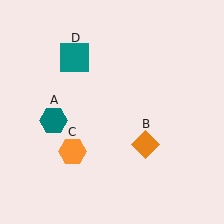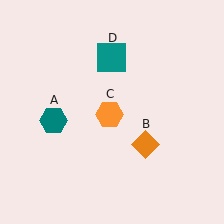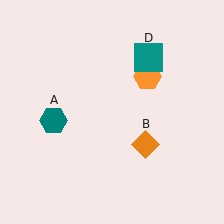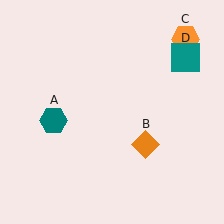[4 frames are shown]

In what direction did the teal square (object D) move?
The teal square (object D) moved right.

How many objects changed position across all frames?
2 objects changed position: orange hexagon (object C), teal square (object D).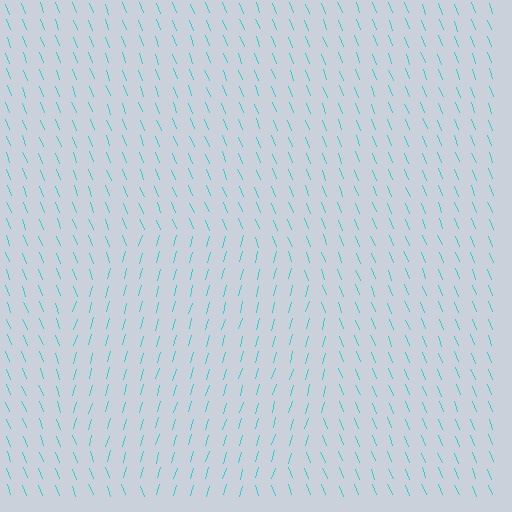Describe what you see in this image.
The image is filled with small cyan line segments. A circle region in the image has lines oriented differently from the surrounding lines, creating a visible texture boundary.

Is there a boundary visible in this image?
Yes, there is a texture boundary formed by a change in line orientation.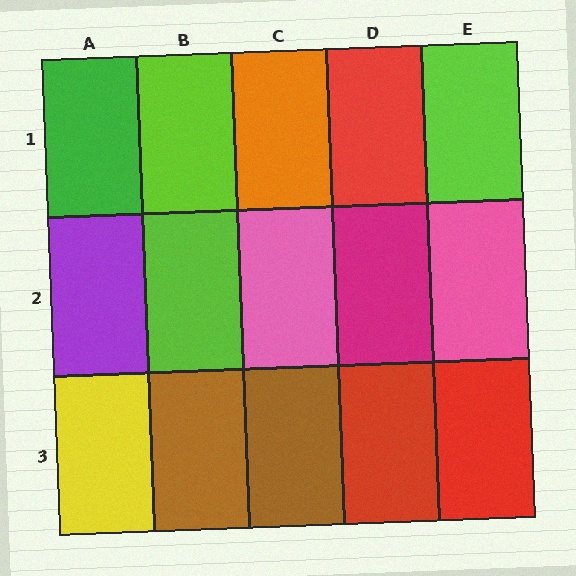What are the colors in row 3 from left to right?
Yellow, brown, brown, red, red.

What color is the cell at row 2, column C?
Pink.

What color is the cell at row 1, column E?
Lime.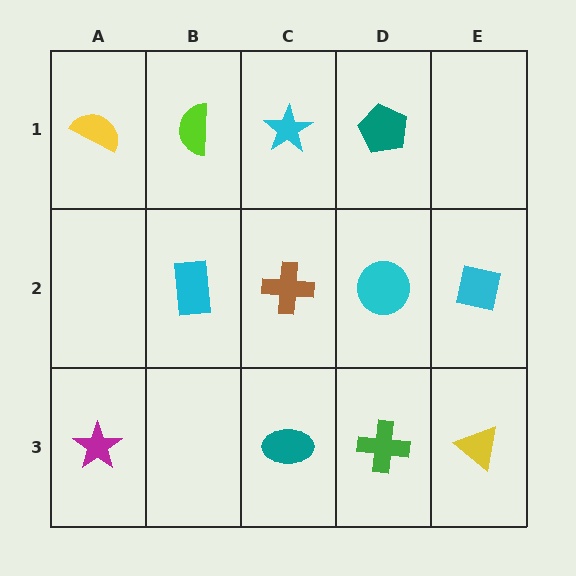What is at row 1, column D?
A teal pentagon.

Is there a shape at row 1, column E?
No, that cell is empty.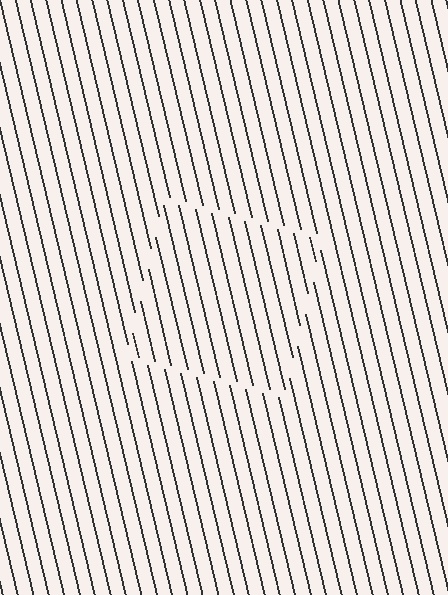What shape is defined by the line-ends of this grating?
An illusory square. The interior of the shape contains the same grating, shifted by half a period — the contour is defined by the phase discontinuity where line-ends from the inner and outer gratings abut.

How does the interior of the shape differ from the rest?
The interior of the shape contains the same grating, shifted by half a period — the contour is defined by the phase discontinuity where line-ends from the inner and outer gratings abut.